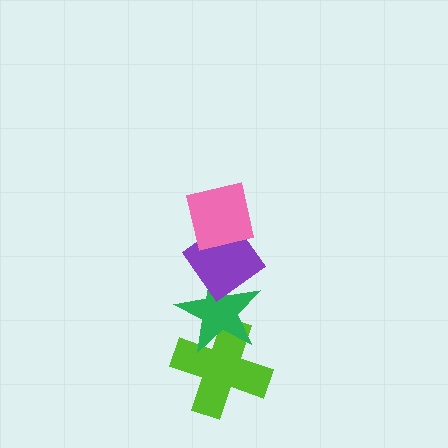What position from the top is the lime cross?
The lime cross is 4th from the top.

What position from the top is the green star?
The green star is 3rd from the top.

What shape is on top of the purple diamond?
The pink square is on top of the purple diamond.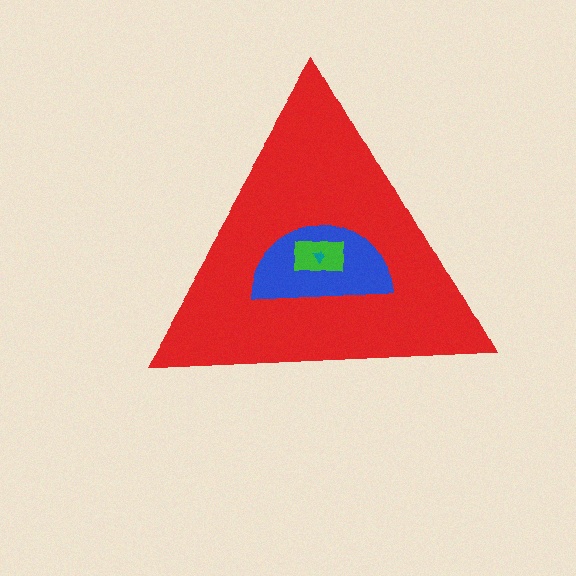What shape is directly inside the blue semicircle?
The green rectangle.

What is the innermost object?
The teal trapezoid.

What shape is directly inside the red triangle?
The blue semicircle.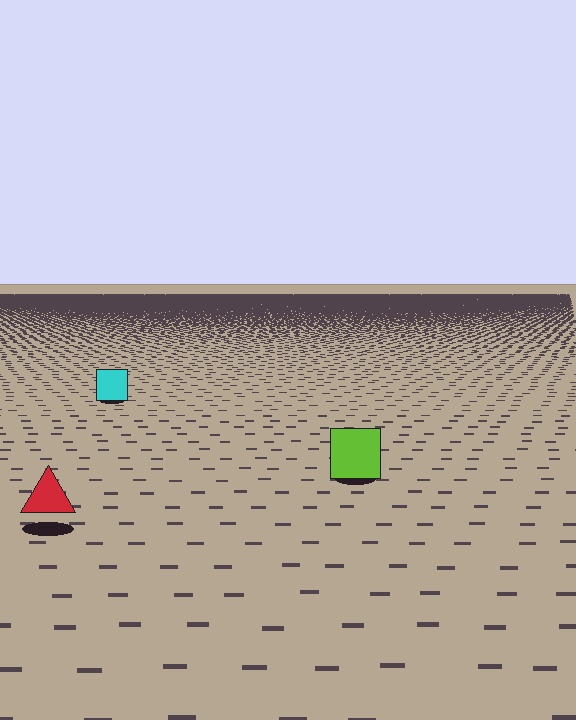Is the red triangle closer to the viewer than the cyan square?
Yes. The red triangle is closer — you can tell from the texture gradient: the ground texture is coarser near it.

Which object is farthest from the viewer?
The cyan square is farthest from the viewer. It appears smaller and the ground texture around it is denser.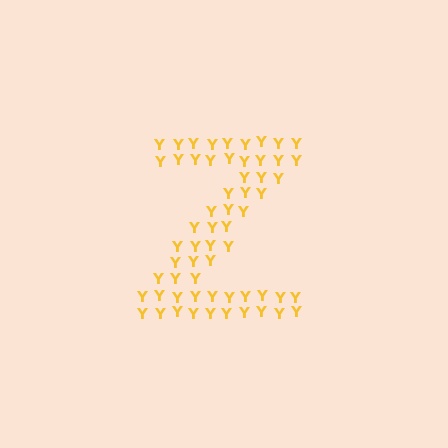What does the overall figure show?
The overall figure shows the letter Z.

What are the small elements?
The small elements are letter Y's.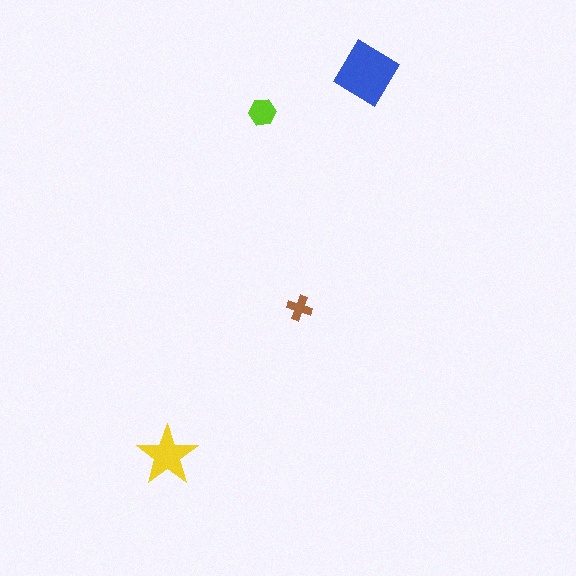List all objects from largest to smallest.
The blue diamond, the yellow star, the lime hexagon, the brown cross.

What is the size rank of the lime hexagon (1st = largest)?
3rd.